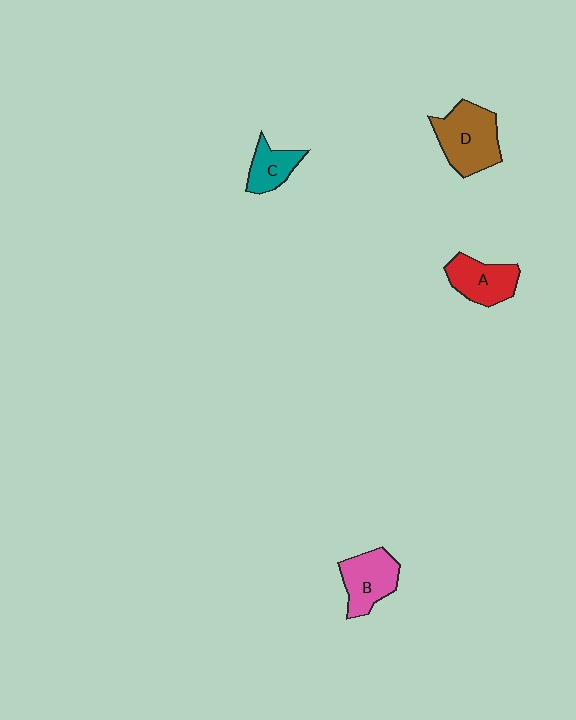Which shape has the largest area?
Shape D (brown).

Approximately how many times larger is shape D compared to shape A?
Approximately 1.4 times.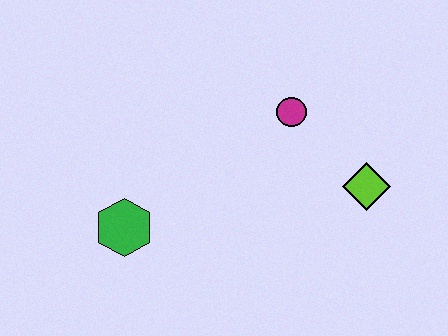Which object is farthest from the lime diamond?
The green hexagon is farthest from the lime diamond.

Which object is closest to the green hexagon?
The magenta circle is closest to the green hexagon.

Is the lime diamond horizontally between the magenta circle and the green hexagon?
No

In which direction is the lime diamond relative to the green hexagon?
The lime diamond is to the right of the green hexagon.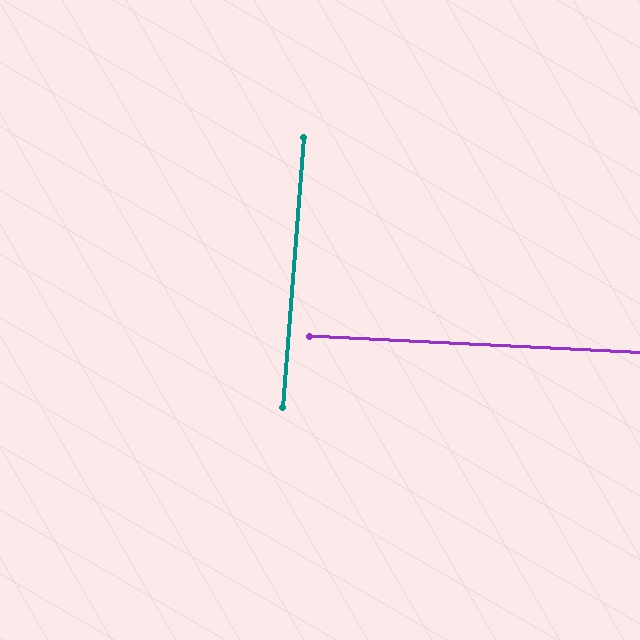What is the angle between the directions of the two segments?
Approximately 88 degrees.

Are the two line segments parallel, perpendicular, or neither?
Perpendicular — they meet at approximately 88°.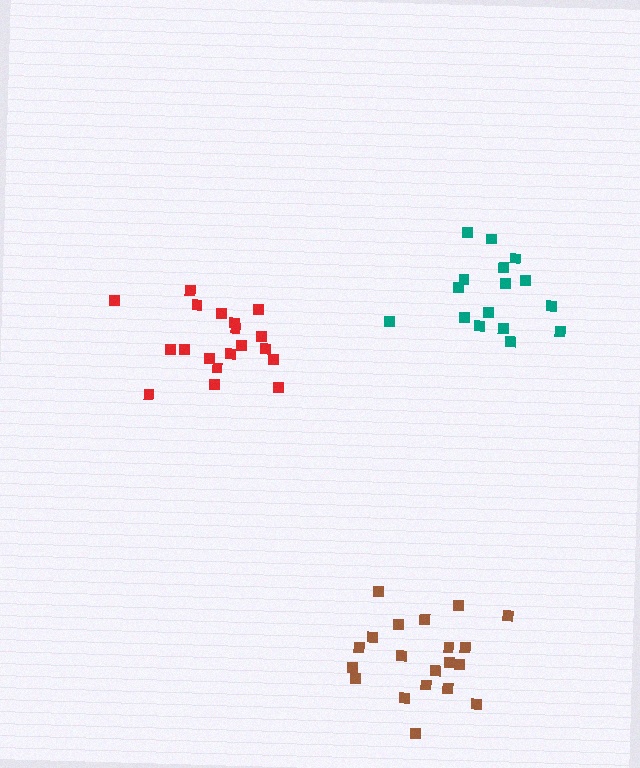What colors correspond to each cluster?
The clusters are colored: brown, teal, red.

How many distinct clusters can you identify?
There are 3 distinct clusters.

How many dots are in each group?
Group 1: 20 dots, Group 2: 16 dots, Group 3: 19 dots (55 total).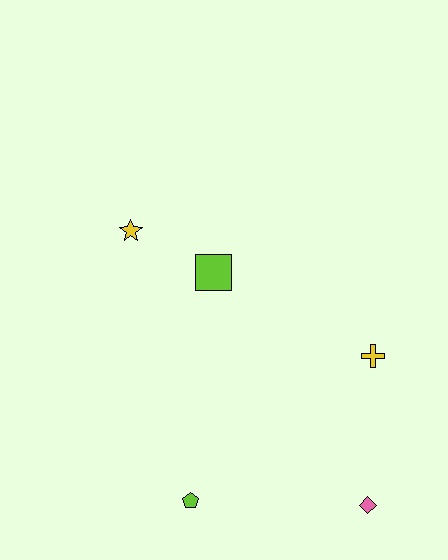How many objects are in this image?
There are 5 objects.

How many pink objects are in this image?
There is 1 pink object.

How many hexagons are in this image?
There are no hexagons.